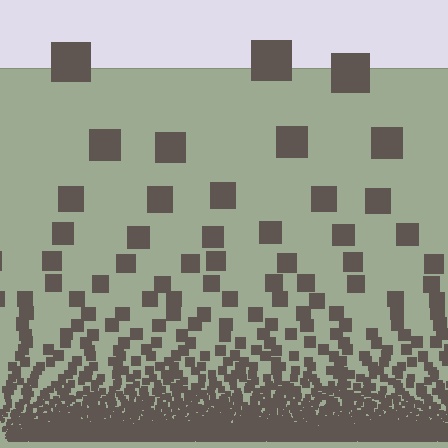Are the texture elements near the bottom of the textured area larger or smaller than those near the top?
Smaller. The gradient is inverted — elements near the bottom are smaller and denser.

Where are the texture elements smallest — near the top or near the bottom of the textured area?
Near the bottom.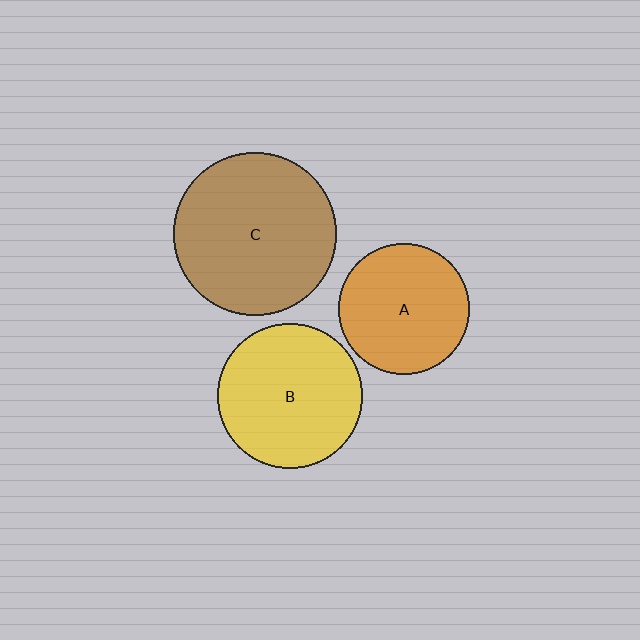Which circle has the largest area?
Circle C (brown).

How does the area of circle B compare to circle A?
Approximately 1.2 times.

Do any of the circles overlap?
No, none of the circles overlap.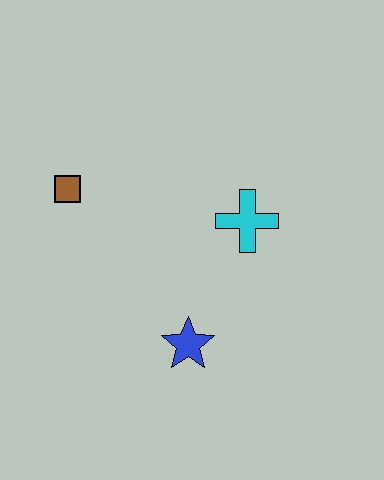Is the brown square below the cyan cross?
No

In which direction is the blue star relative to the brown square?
The blue star is below the brown square.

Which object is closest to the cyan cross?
The blue star is closest to the cyan cross.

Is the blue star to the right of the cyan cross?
No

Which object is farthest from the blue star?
The brown square is farthest from the blue star.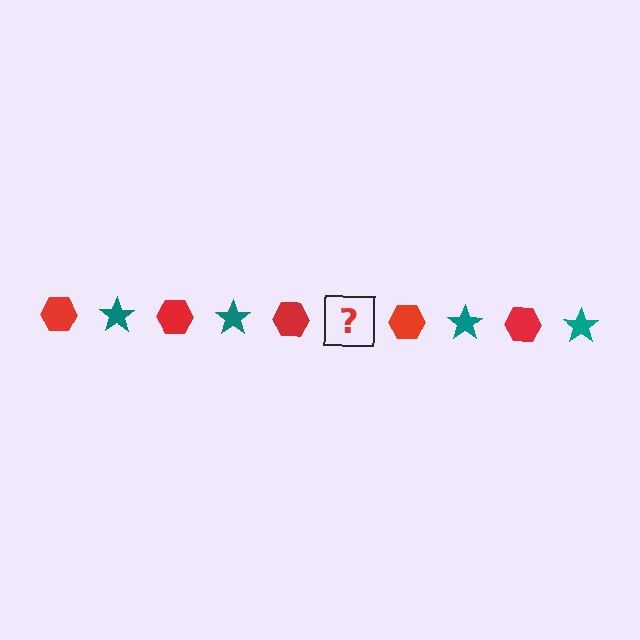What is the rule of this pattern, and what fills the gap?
The rule is that the pattern alternates between red hexagon and teal star. The gap should be filled with a teal star.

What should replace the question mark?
The question mark should be replaced with a teal star.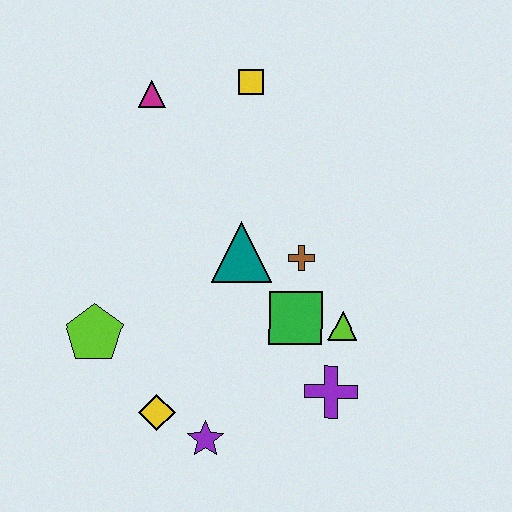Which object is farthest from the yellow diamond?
The yellow square is farthest from the yellow diamond.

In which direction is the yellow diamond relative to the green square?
The yellow diamond is to the left of the green square.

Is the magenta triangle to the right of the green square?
No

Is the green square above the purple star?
Yes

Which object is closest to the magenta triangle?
The yellow square is closest to the magenta triangle.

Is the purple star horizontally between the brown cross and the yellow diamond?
Yes